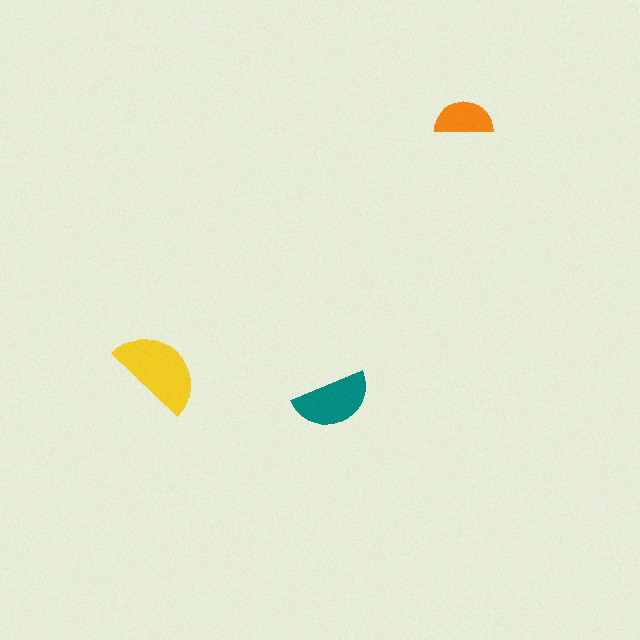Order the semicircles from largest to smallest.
the yellow one, the teal one, the orange one.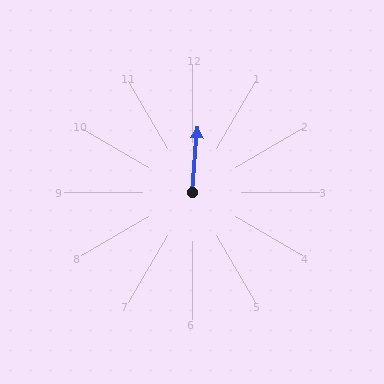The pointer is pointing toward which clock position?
Roughly 12 o'clock.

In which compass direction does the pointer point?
North.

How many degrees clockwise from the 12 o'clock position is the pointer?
Approximately 5 degrees.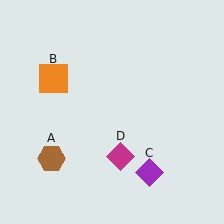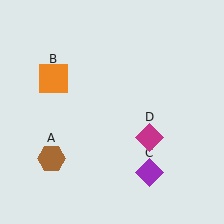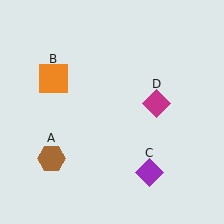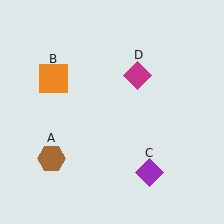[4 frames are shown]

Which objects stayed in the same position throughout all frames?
Brown hexagon (object A) and orange square (object B) and purple diamond (object C) remained stationary.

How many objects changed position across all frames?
1 object changed position: magenta diamond (object D).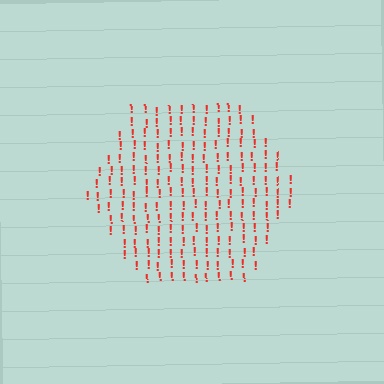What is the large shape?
The large shape is a hexagon.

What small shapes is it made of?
It is made of small exclamation marks.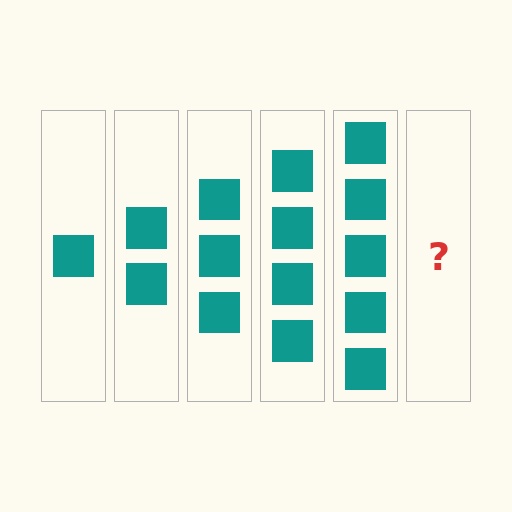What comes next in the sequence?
The next element should be 6 squares.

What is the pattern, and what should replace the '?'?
The pattern is that each step adds one more square. The '?' should be 6 squares.